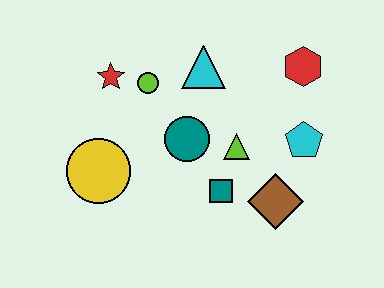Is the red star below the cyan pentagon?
No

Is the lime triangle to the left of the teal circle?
No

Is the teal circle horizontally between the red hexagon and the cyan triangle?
No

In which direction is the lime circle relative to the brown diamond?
The lime circle is to the left of the brown diamond.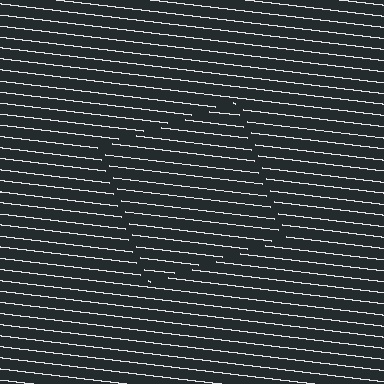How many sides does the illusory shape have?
4 sides — the line-ends trace a square.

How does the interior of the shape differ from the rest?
The interior of the shape contains the same grating, shifted by half a period — the contour is defined by the phase discontinuity where line-ends from the inner and outer gratings abut.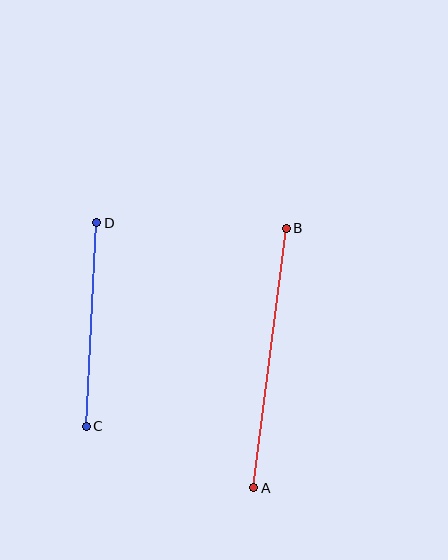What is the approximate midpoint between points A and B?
The midpoint is at approximately (270, 358) pixels.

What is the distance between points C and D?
The distance is approximately 204 pixels.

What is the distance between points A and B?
The distance is approximately 262 pixels.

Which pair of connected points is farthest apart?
Points A and B are farthest apart.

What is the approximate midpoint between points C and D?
The midpoint is at approximately (92, 325) pixels.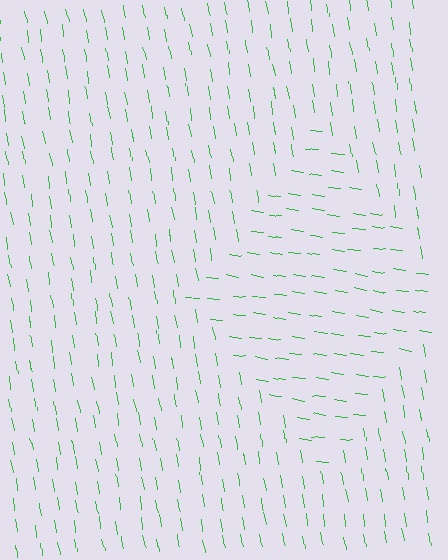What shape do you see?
I see a diamond.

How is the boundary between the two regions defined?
The boundary is defined purely by a change in line orientation (approximately 73 degrees difference). All lines are the same color and thickness.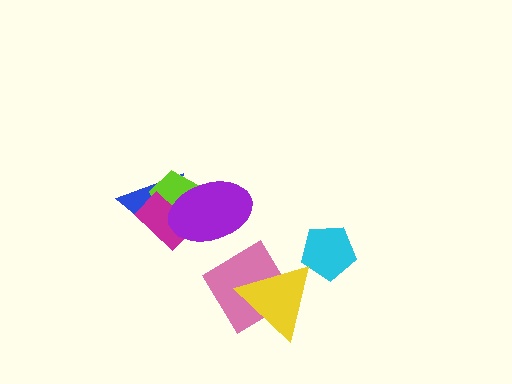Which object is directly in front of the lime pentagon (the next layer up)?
The magenta rectangle is directly in front of the lime pentagon.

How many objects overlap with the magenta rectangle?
3 objects overlap with the magenta rectangle.